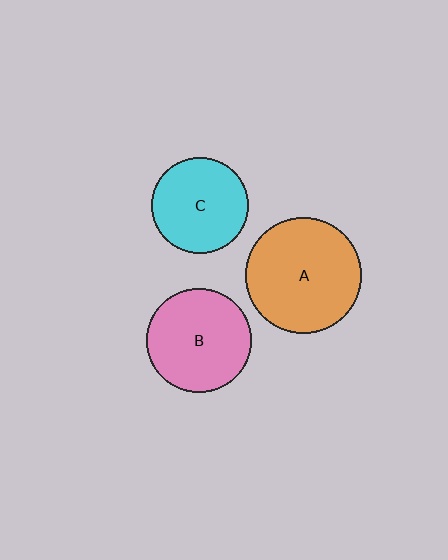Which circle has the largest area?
Circle A (orange).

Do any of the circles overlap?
No, none of the circles overlap.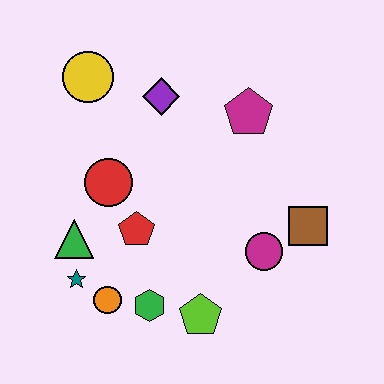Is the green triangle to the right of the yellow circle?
No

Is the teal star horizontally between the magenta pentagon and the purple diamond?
No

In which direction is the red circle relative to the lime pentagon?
The red circle is above the lime pentagon.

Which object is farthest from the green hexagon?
The yellow circle is farthest from the green hexagon.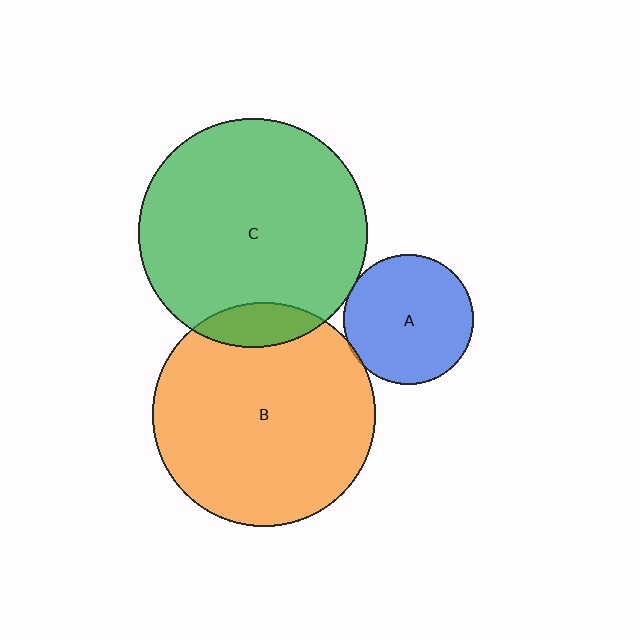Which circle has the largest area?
Circle C (green).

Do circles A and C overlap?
Yes.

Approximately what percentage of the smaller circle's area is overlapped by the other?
Approximately 5%.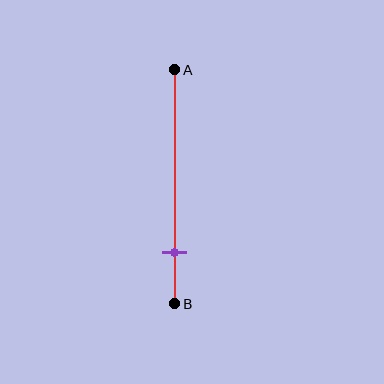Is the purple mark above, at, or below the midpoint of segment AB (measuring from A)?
The purple mark is below the midpoint of segment AB.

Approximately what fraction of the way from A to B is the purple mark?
The purple mark is approximately 80% of the way from A to B.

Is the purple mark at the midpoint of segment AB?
No, the mark is at about 80% from A, not at the 50% midpoint.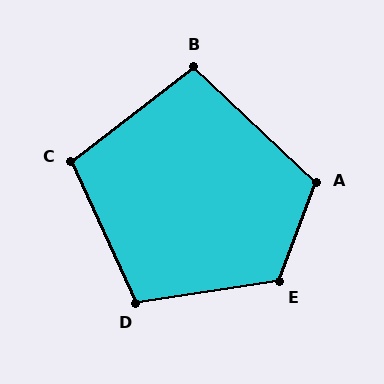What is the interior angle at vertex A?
Approximately 112 degrees (obtuse).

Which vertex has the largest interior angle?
E, at approximately 119 degrees.